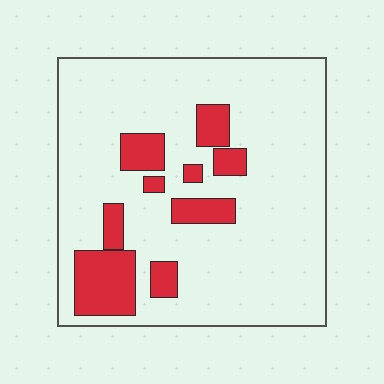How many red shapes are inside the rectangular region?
9.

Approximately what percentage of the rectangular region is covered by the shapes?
Approximately 15%.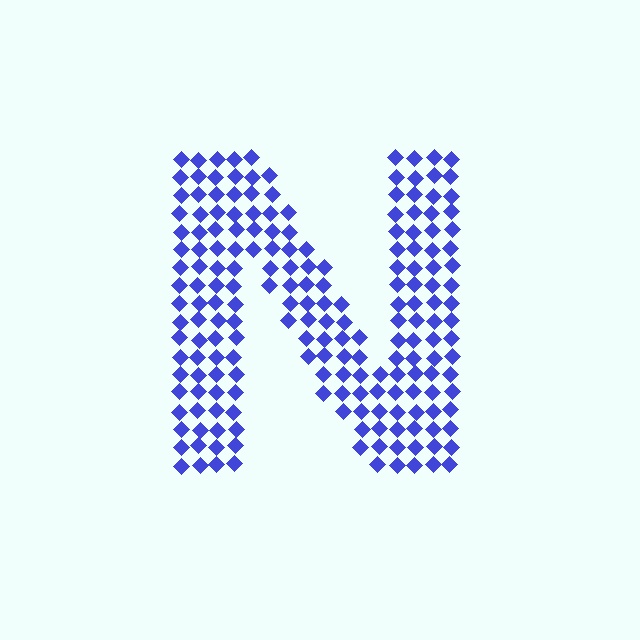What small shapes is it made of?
It is made of small diamonds.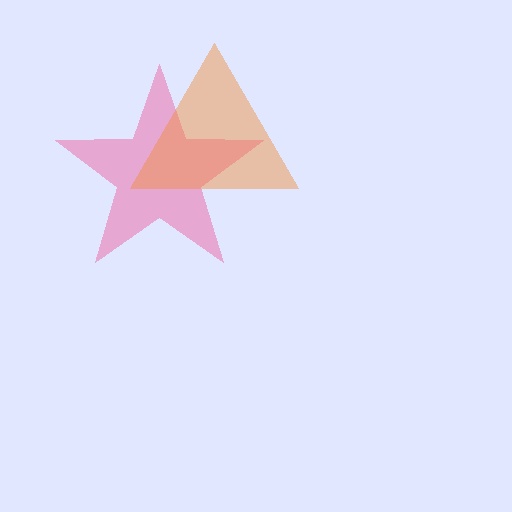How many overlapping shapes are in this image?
There are 2 overlapping shapes in the image.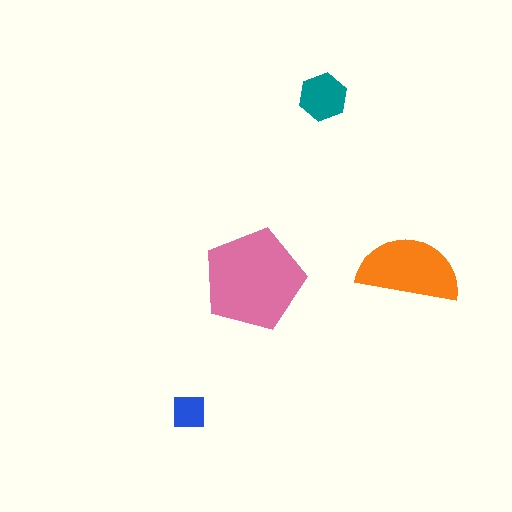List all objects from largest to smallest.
The pink pentagon, the orange semicircle, the teal hexagon, the blue square.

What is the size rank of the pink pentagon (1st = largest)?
1st.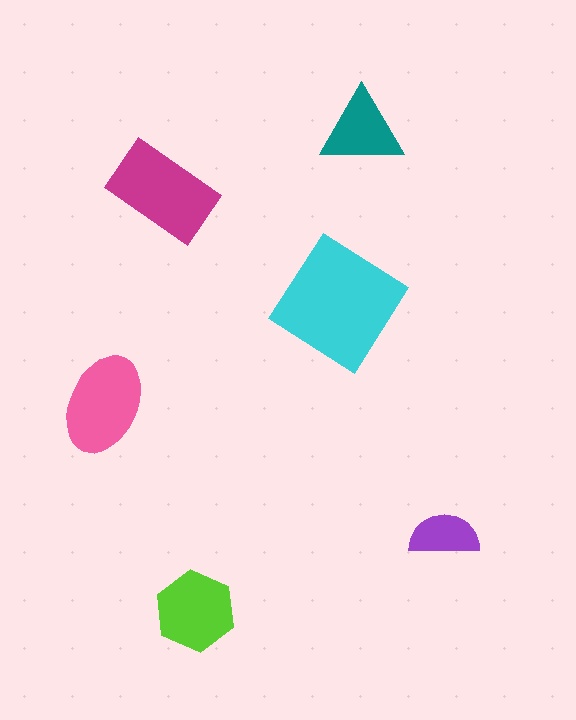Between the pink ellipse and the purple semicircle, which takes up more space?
The pink ellipse.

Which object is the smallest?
The purple semicircle.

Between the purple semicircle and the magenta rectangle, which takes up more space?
The magenta rectangle.